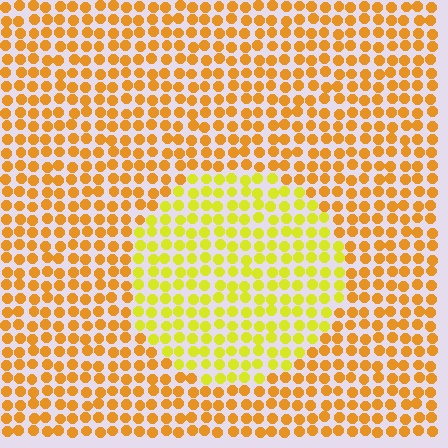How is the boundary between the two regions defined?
The boundary is defined purely by a slight shift in hue (about 31 degrees). Spacing, size, and orientation are identical on both sides.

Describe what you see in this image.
The image is filled with small orange elements in a uniform arrangement. A circle-shaped region is visible where the elements are tinted to a slightly different hue, forming a subtle color boundary.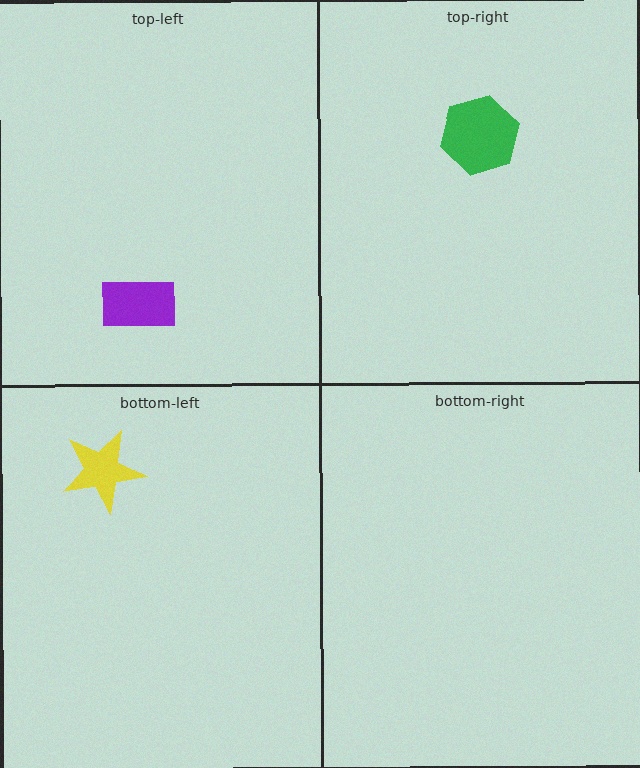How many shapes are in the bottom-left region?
1.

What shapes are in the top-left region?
The purple rectangle.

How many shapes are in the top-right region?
1.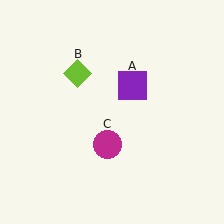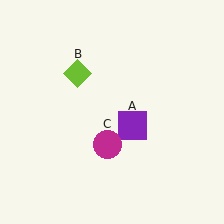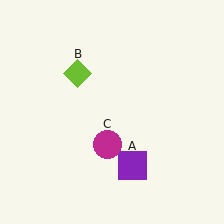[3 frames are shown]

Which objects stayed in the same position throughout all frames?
Lime diamond (object B) and magenta circle (object C) remained stationary.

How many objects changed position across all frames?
1 object changed position: purple square (object A).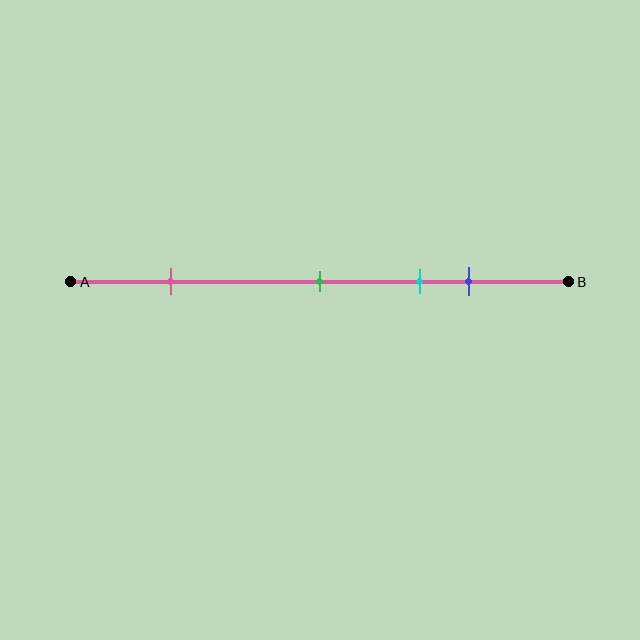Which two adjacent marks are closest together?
The cyan and blue marks are the closest adjacent pair.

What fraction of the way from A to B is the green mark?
The green mark is approximately 50% (0.5) of the way from A to B.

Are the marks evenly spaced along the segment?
No, the marks are not evenly spaced.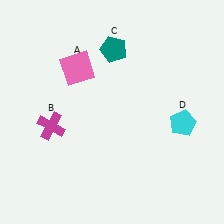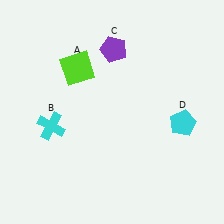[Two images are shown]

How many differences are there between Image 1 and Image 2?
There are 3 differences between the two images.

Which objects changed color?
A changed from pink to lime. B changed from magenta to cyan. C changed from teal to purple.